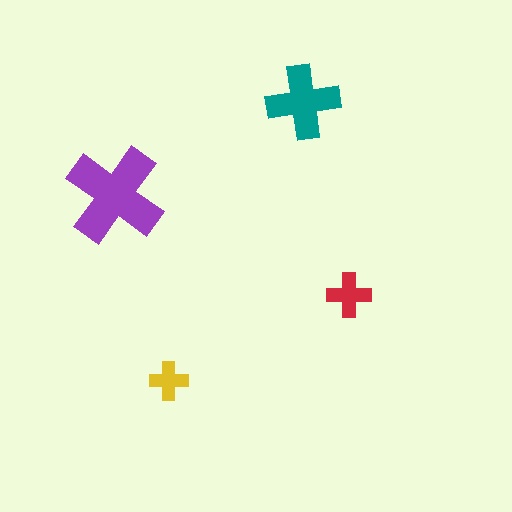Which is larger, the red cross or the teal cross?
The teal one.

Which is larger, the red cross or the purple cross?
The purple one.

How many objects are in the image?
There are 4 objects in the image.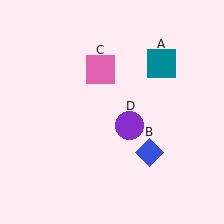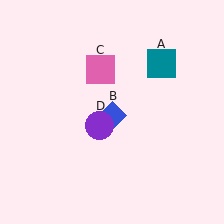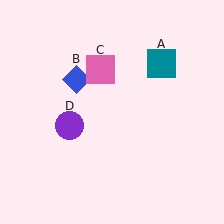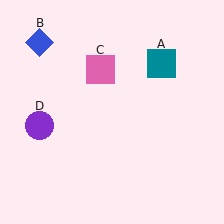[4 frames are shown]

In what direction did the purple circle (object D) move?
The purple circle (object D) moved left.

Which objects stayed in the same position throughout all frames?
Teal square (object A) and pink square (object C) remained stationary.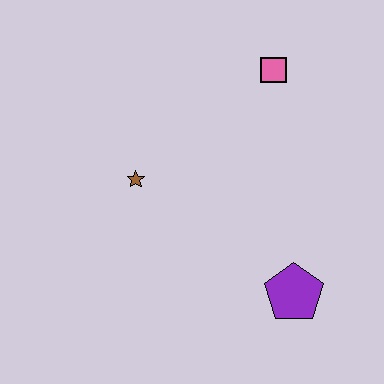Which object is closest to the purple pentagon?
The brown star is closest to the purple pentagon.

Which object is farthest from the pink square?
The purple pentagon is farthest from the pink square.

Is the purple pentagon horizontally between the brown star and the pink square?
No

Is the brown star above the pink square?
No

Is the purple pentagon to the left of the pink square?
No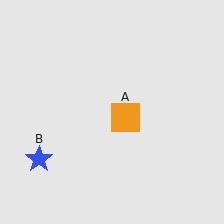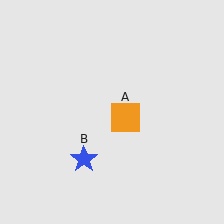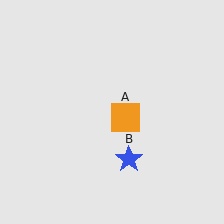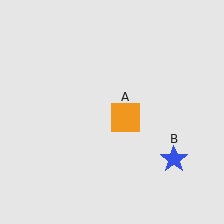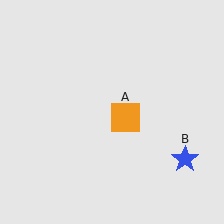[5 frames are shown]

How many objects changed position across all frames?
1 object changed position: blue star (object B).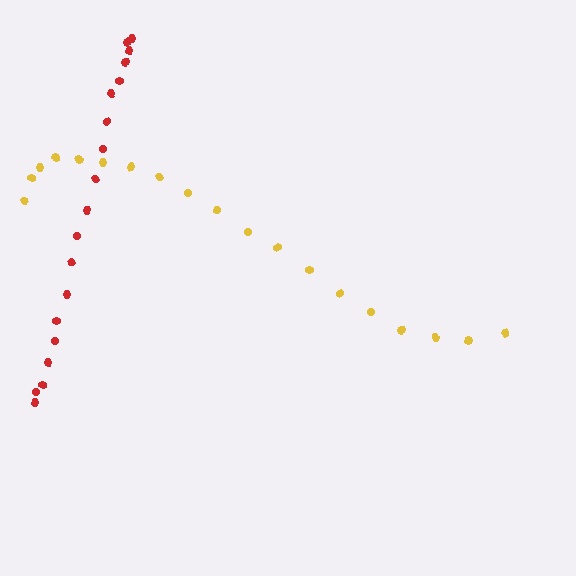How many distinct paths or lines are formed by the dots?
There are 2 distinct paths.